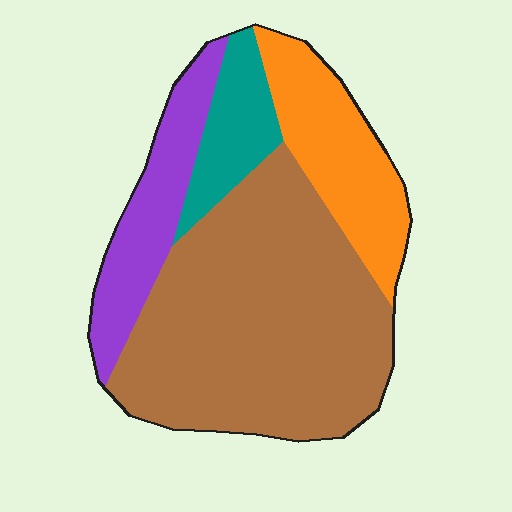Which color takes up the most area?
Brown, at roughly 55%.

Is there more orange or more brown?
Brown.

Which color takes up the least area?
Teal, at roughly 10%.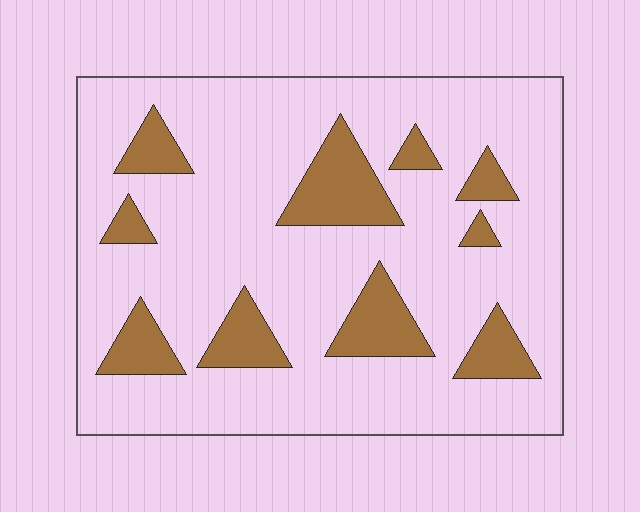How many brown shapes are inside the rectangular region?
10.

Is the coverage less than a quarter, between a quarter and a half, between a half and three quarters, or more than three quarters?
Less than a quarter.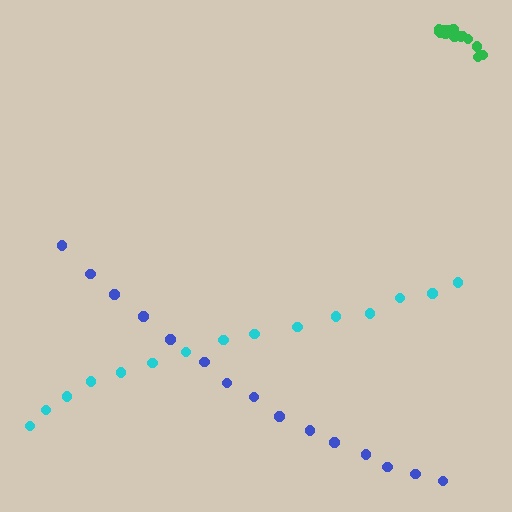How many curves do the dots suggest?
There are 3 distinct paths.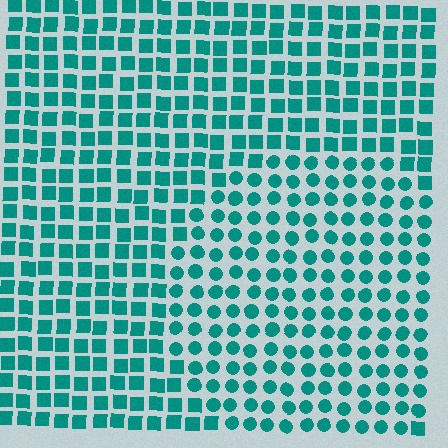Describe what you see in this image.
The image is filled with small teal elements arranged in a uniform grid. A circle-shaped region contains circles, while the surrounding area contains squares. The boundary is defined purely by the change in element shape.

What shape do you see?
I see a circle.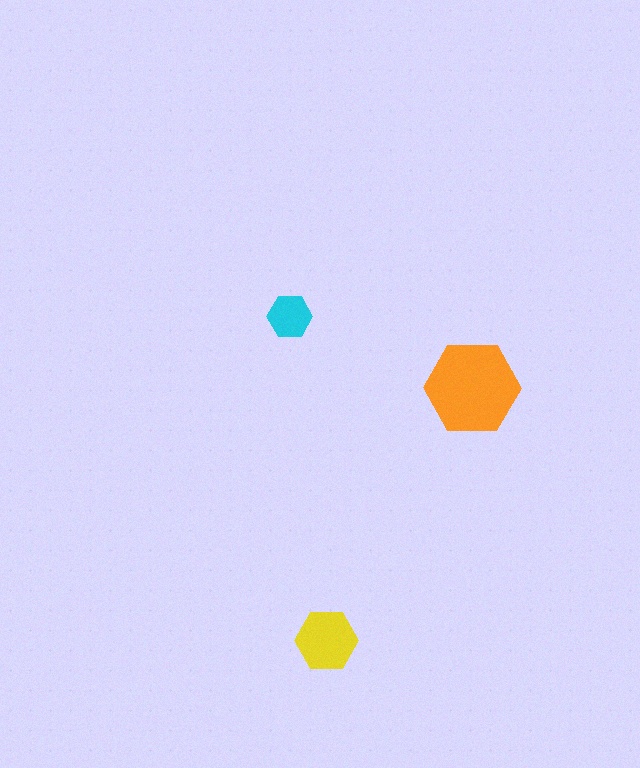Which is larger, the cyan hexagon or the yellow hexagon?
The yellow one.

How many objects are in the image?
There are 3 objects in the image.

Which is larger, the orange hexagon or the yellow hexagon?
The orange one.